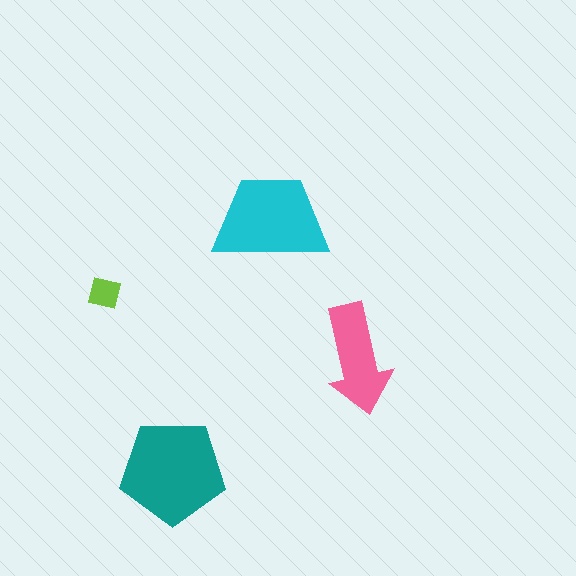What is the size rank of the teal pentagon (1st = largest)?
1st.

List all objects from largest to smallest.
The teal pentagon, the cyan trapezoid, the pink arrow, the lime square.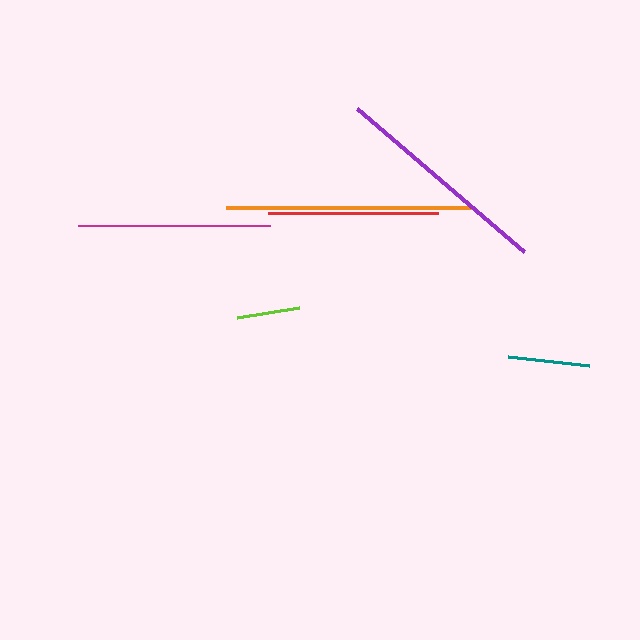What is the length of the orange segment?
The orange segment is approximately 246 pixels long.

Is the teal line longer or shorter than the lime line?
The teal line is longer than the lime line.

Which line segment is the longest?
The orange line is the longest at approximately 246 pixels.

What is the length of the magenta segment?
The magenta segment is approximately 192 pixels long.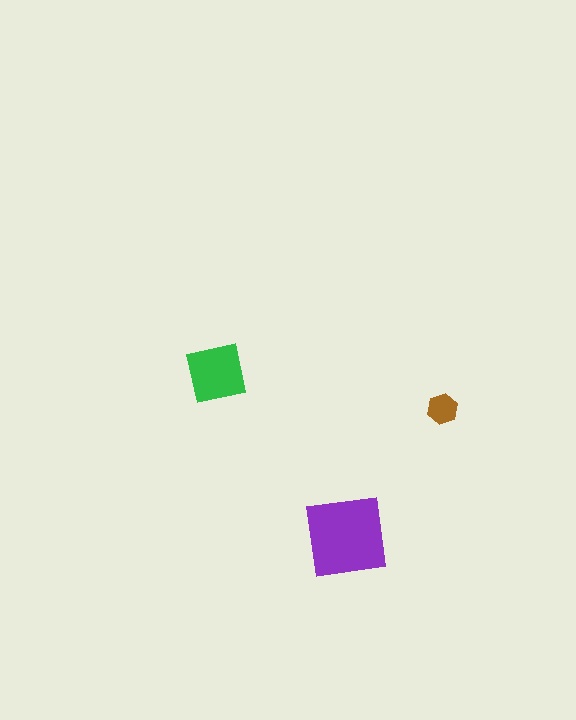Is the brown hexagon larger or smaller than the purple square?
Smaller.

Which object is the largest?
The purple square.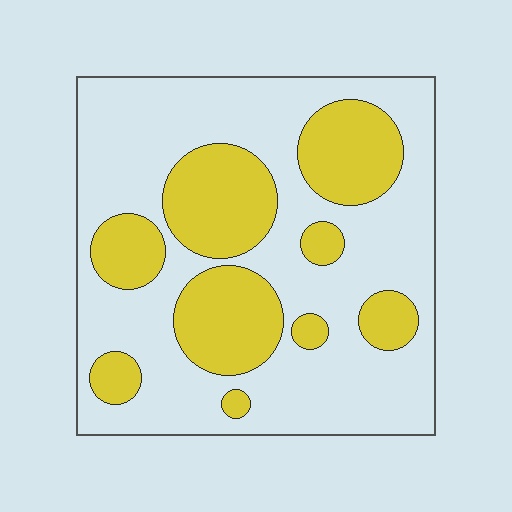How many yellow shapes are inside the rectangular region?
9.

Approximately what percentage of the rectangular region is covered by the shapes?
Approximately 35%.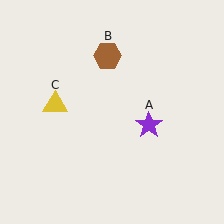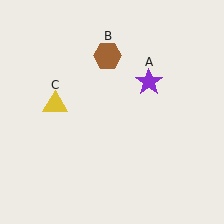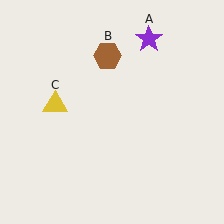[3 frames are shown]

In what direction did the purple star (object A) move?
The purple star (object A) moved up.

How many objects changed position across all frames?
1 object changed position: purple star (object A).